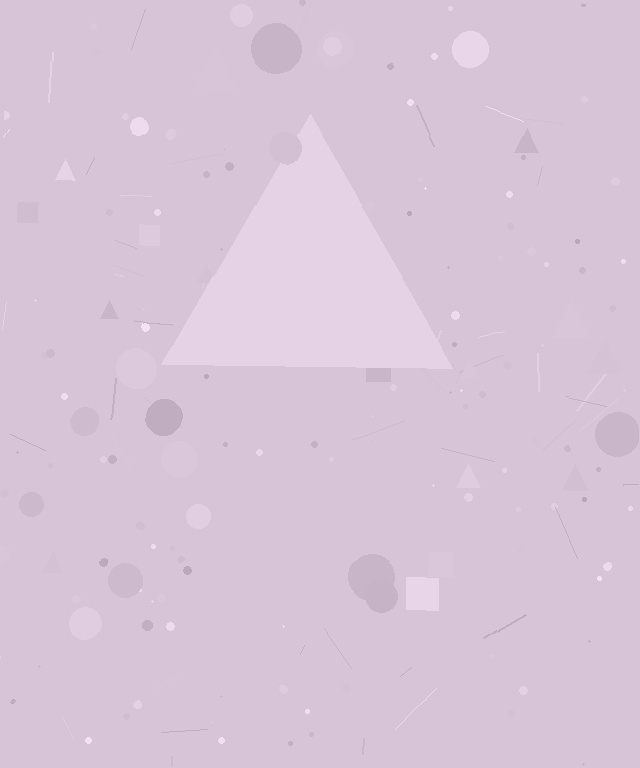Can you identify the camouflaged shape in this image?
The camouflaged shape is a triangle.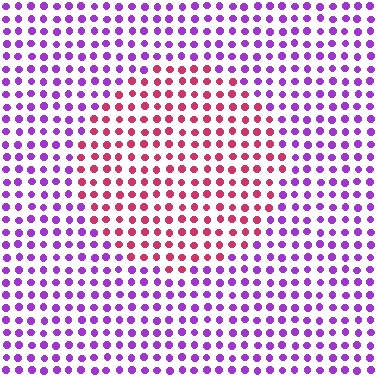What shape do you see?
I see a circle.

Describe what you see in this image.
The image is filled with small purple elements in a uniform arrangement. A circle-shaped region is visible where the elements are tinted to a slightly different hue, forming a subtle color boundary.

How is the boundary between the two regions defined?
The boundary is defined purely by a slight shift in hue (about 57 degrees). Spacing, size, and orientation are identical on both sides.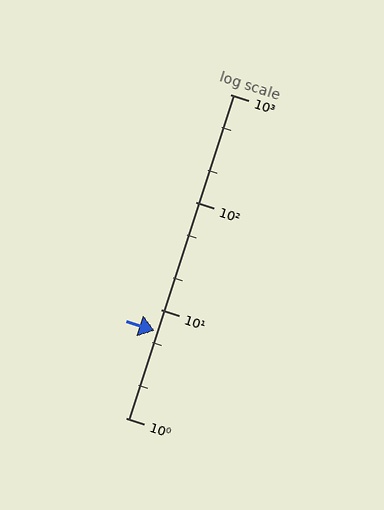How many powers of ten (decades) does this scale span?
The scale spans 3 decades, from 1 to 1000.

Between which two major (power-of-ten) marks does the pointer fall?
The pointer is between 1 and 10.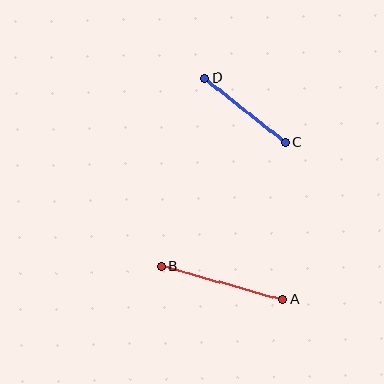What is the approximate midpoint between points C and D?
The midpoint is at approximately (245, 110) pixels.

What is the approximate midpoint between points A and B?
The midpoint is at approximately (222, 283) pixels.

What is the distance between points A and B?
The distance is approximately 125 pixels.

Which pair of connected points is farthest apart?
Points A and B are farthest apart.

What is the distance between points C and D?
The distance is approximately 104 pixels.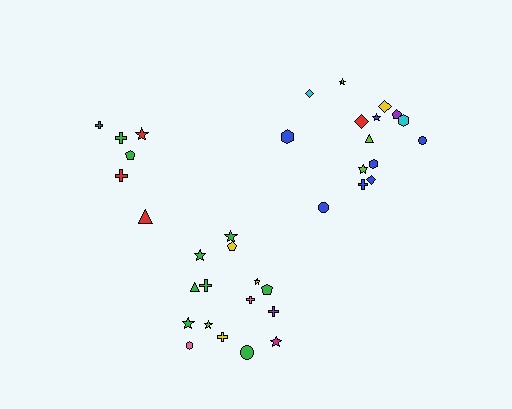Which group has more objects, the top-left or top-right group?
The top-right group.